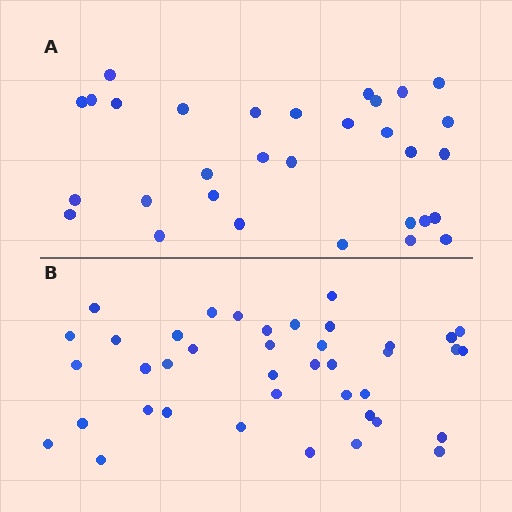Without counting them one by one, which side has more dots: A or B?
Region B (the bottom region) has more dots.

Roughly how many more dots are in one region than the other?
Region B has roughly 8 or so more dots than region A.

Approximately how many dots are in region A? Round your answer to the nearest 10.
About 30 dots. (The exact count is 31, which rounds to 30.)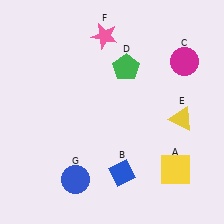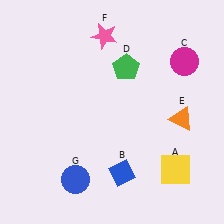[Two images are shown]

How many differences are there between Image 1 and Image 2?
There is 1 difference between the two images.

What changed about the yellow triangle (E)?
In Image 1, E is yellow. In Image 2, it changed to orange.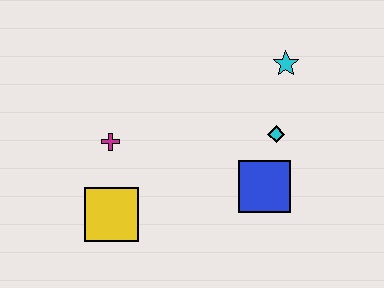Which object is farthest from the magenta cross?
The cyan star is farthest from the magenta cross.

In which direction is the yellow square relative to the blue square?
The yellow square is to the left of the blue square.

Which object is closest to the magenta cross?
The yellow square is closest to the magenta cross.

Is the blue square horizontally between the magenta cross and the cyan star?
Yes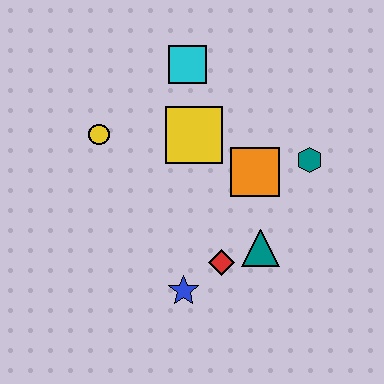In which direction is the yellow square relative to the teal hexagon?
The yellow square is to the left of the teal hexagon.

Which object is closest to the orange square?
The teal hexagon is closest to the orange square.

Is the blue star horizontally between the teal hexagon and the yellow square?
No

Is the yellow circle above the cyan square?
No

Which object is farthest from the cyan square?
The blue star is farthest from the cyan square.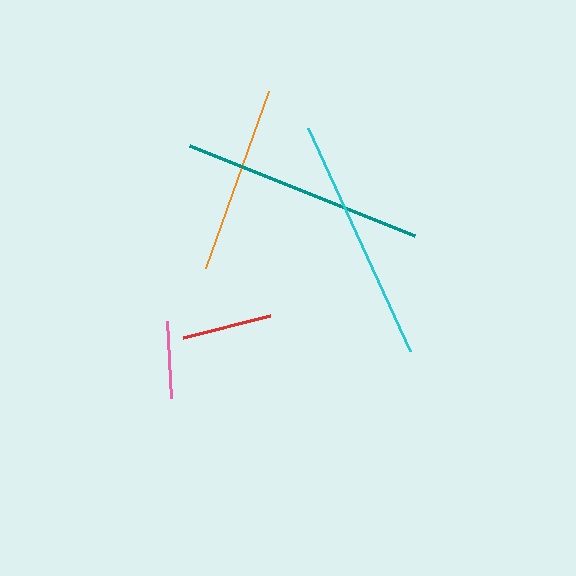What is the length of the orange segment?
The orange segment is approximately 188 pixels long.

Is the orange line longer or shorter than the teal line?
The teal line is longer than the orange line.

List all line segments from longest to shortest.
From longest to shortest: cyan, teal, orange, red, pink.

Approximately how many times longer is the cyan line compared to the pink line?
The cyan line is approximately 3.2 times the length of the pink line.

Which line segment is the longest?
The cyan line is the longest at approximately 245 pixels.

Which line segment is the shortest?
The pink line is the shortest at approximately 77 pixels.